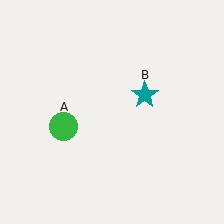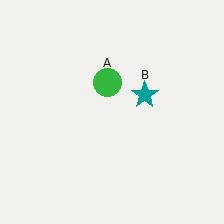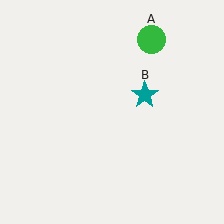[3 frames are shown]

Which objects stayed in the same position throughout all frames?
Teal star (object B) remained stationary.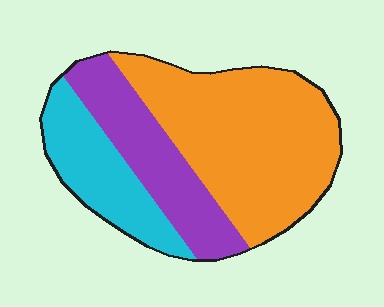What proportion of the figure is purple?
Purple covers 25% of the figure.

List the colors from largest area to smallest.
From largest to smallest: orange, purple, cyan.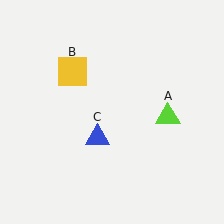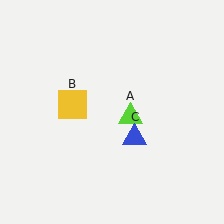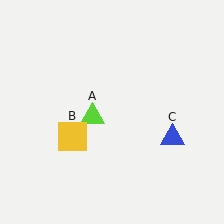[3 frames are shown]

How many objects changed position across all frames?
3 objects changed position: lime triangle (object A), yellow square (object B), blue triangle (object C).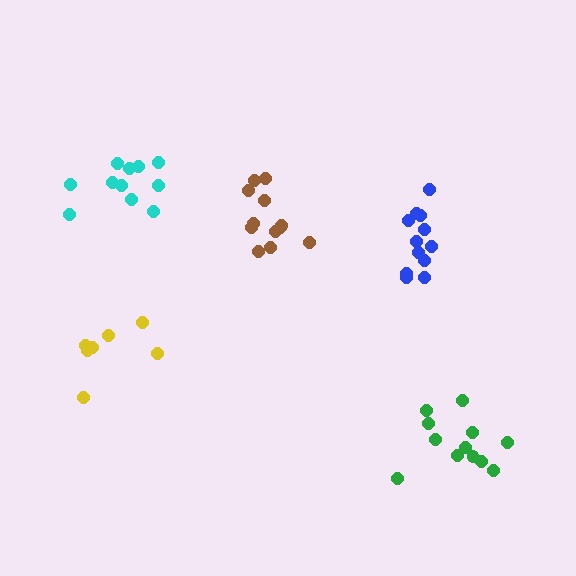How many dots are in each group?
Group 1: 12 dots, Group 2: 7 dots, Group 3: 12 dots, Group 4: 12 dots, Group 5: 11 dots (54 total).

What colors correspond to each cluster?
The clusters are colored: brown, yellow, blue, green, cyan.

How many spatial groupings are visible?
There are 5 spatial groupings.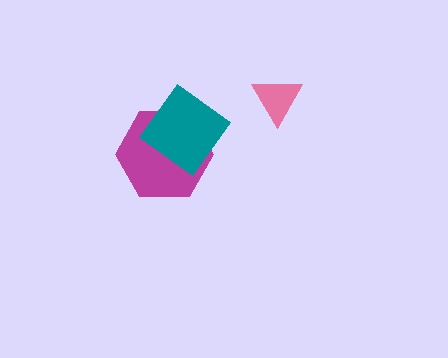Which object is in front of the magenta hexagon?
The teal diamond is in front of the magenta hexagon.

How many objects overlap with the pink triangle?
0 objects overlap with the pink triangle.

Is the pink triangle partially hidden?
No, no other shape covers it.